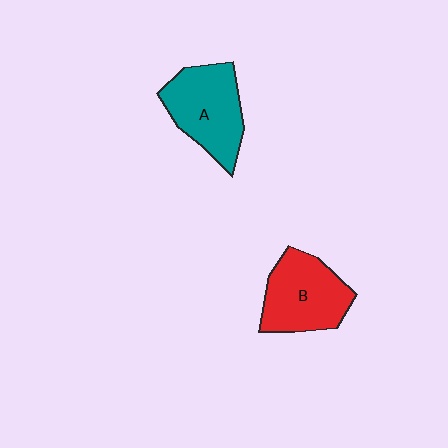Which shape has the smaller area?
Shape B (red).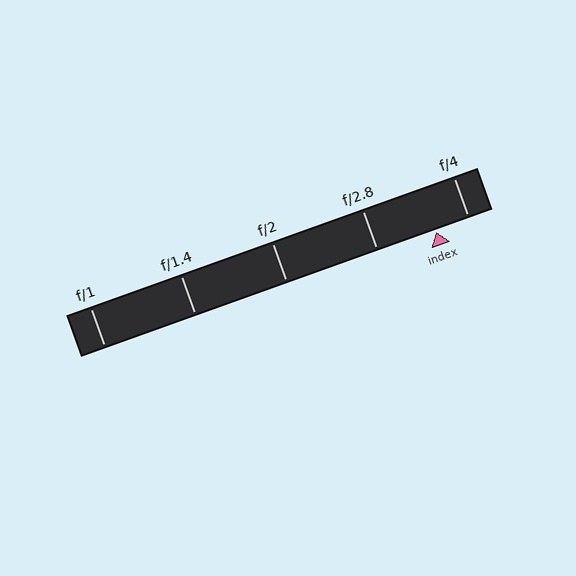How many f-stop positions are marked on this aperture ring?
There are 5 f-stop positions marked.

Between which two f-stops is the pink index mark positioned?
The index mark is between f/2.8 and f/4.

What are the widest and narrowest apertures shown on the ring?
The widest aperture shown is f/1 and the narrowest is f/4.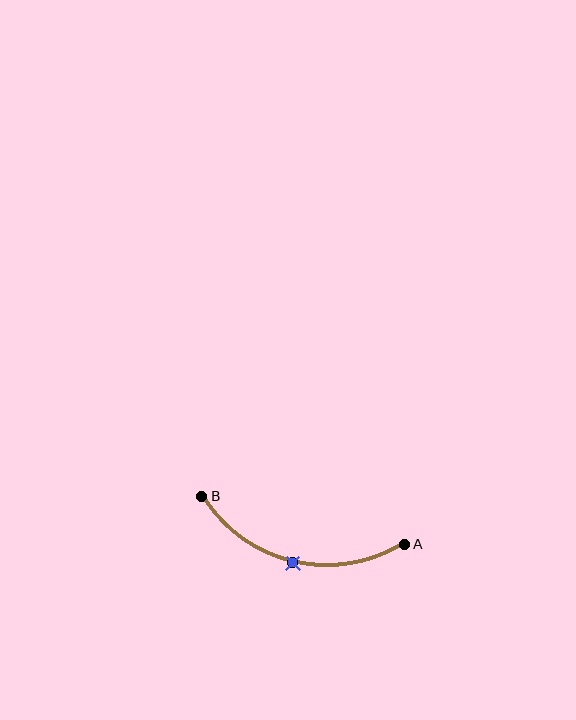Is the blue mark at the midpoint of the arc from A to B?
Yes. The blue mark lies on the arc at equal arc-length from both A and B — it is the arc midpoint.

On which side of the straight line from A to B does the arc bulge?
The arc bulges below the straight line connecting A and B.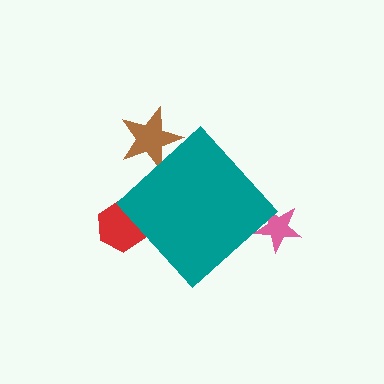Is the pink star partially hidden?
Yes, the pink star is partially hidden behind the teal diamond.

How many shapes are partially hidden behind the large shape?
3 shapes are partially hidden.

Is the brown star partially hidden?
Yes, the brown star is partially hidden behind the teal diamond.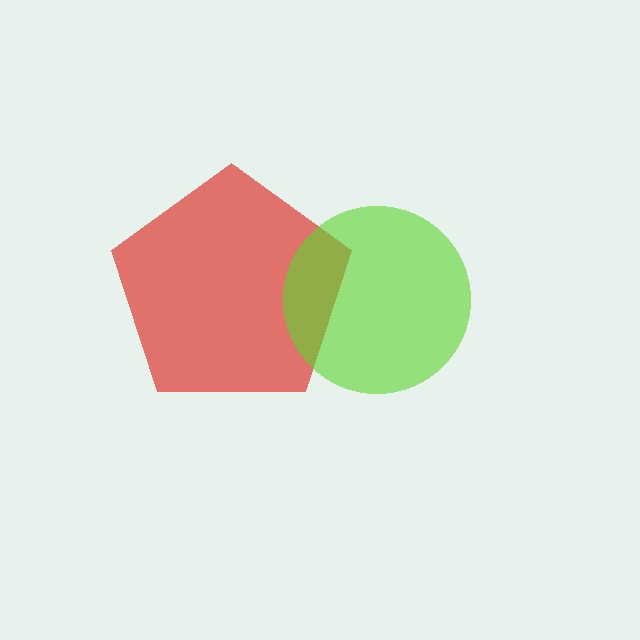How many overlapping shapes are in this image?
There are 2 overlapping shapes in the image.